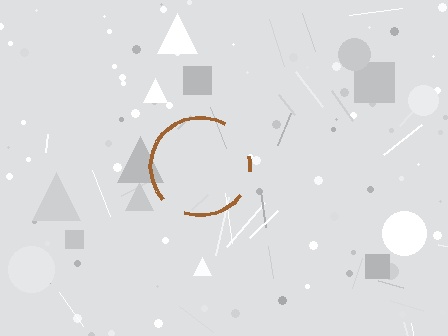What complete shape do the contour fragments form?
The contour fragments form a circle.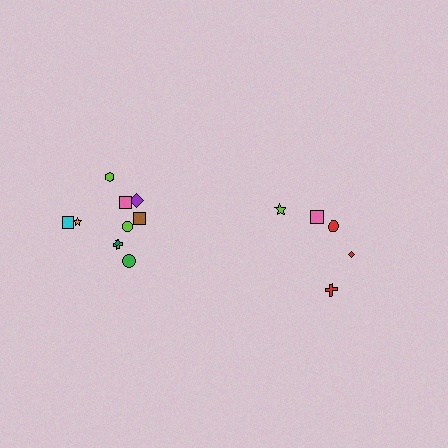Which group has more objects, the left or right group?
The left group.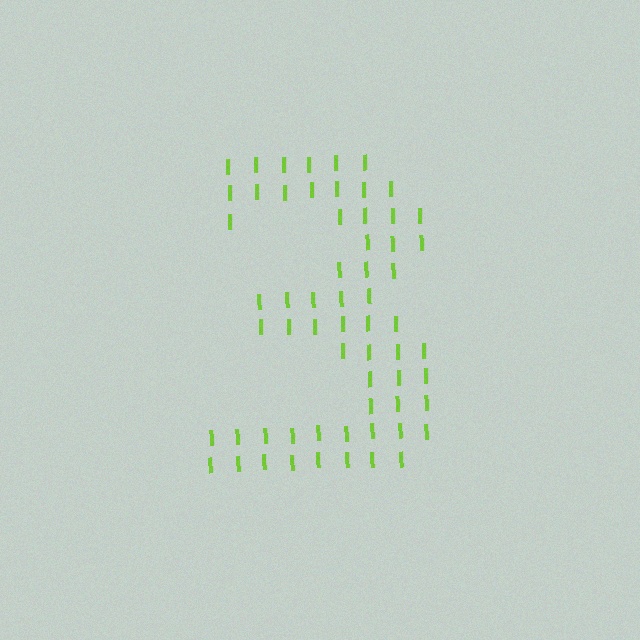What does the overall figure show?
The overall figure shows the digit 3.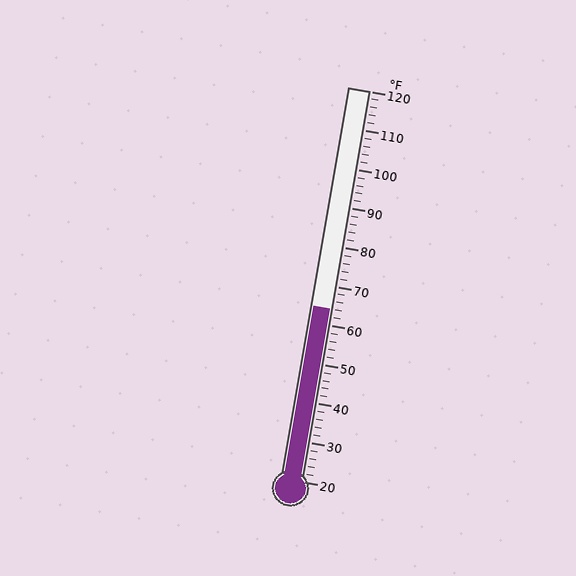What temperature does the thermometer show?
The thermometer shows approximately 64°F.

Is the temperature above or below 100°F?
The temperature is below 100°F.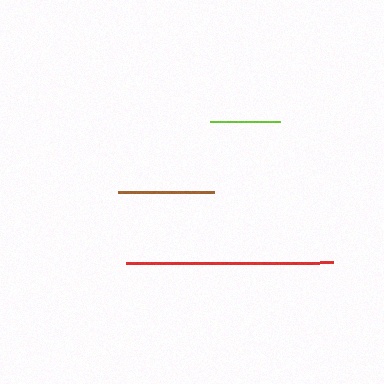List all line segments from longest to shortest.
From longest to shortest: red, brown, lime.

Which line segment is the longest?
The red line is the longest at approximately 207 pixels.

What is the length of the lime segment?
The lime segment is approximately 70 pixels long.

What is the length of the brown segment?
The brown segment is approximately 96 pixels long.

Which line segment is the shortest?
The lime line is the shortest at approximately 70 pixels.